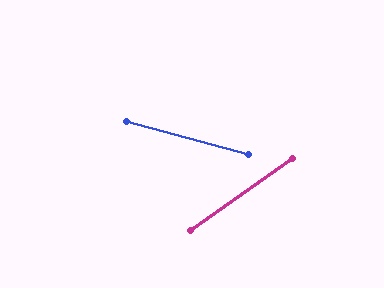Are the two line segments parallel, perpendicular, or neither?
Neither parallel nor perpendicular — they differ by about 50°.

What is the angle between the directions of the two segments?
Approximately 50 degrees.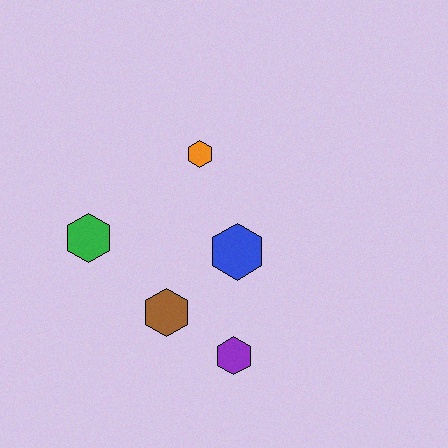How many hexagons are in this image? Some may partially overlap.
There are 5 hexagons.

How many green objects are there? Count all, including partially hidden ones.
There is 1 green object.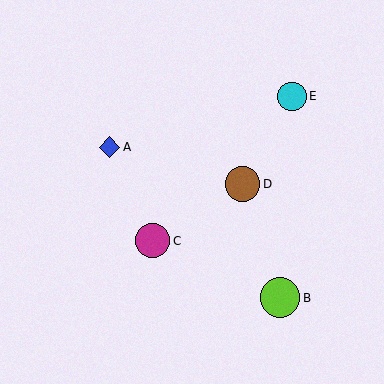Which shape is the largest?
The lime circle (labeled B) is the largest.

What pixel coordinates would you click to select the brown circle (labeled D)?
Click at (243, 184) to select the brown circle D.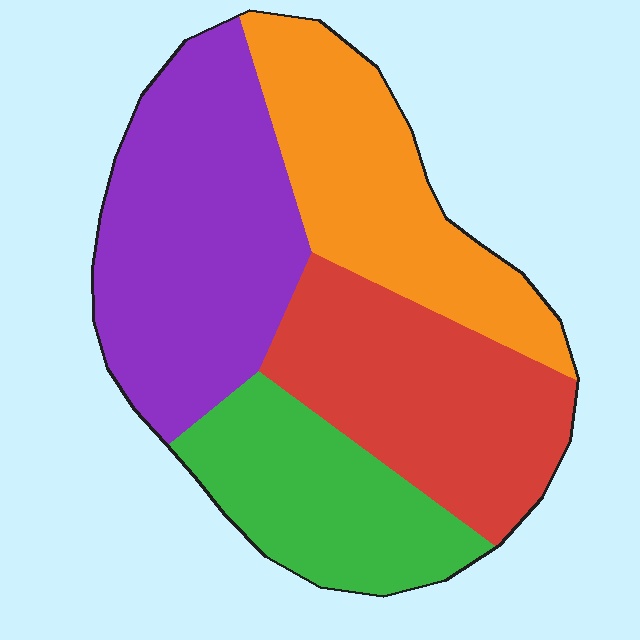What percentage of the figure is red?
Red covers around 25% of the figure.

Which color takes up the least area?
Green, at roughly 20%.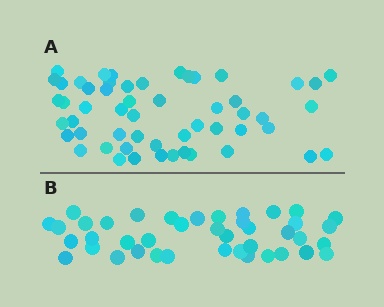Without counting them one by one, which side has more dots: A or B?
Region A (the top region) has more dots.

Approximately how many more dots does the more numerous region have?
Region A has approximately 15 more dots than region B.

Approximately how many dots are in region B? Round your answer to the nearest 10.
About 40 dots. (The exact count is 41, which rounds to 40.)